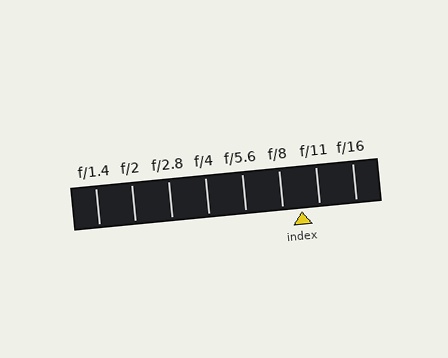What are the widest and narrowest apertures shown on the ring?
The widest aperture shown is f/1.4 and the narrowest is f/16.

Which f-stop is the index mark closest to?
The index mark is closest to f/11.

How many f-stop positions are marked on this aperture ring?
There are 8 f-stop positions marked.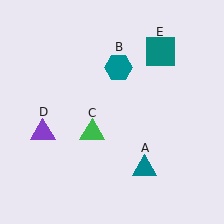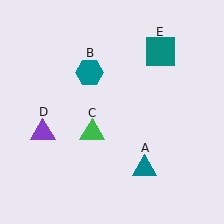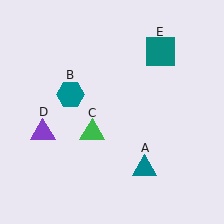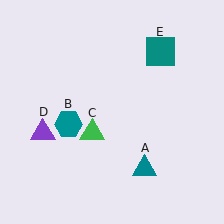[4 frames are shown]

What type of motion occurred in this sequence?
The teal hexagon (object B) rotated counterclockwise around the center of the scene.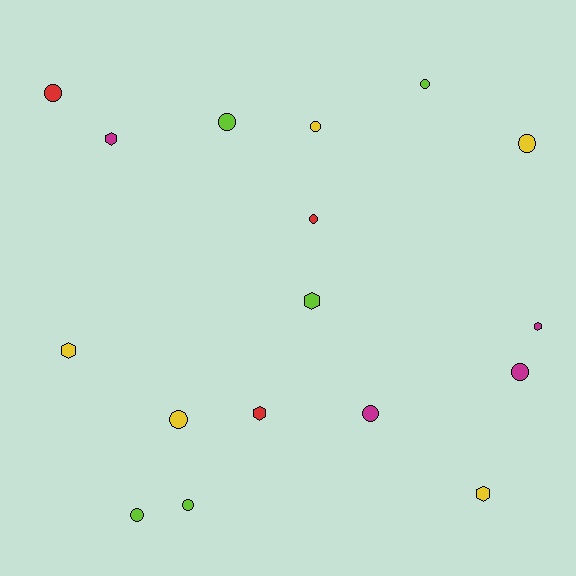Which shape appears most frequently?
Circle, with 11 objects.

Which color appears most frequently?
Lime, with 5 objects.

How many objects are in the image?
There are 17 objects.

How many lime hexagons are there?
There is 1 lime hexagon.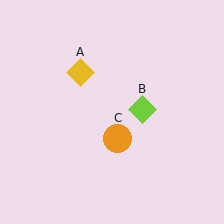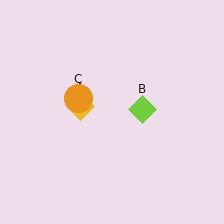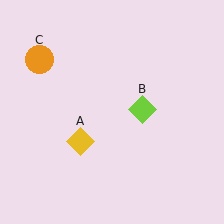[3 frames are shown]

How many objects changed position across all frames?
2 objects changed position: yellow diamond (object A), orange circle (object C).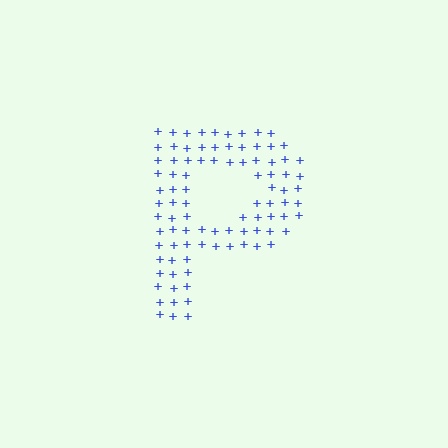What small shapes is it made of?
It is made of small plus signs.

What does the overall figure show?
The overall figure shows the letter P.